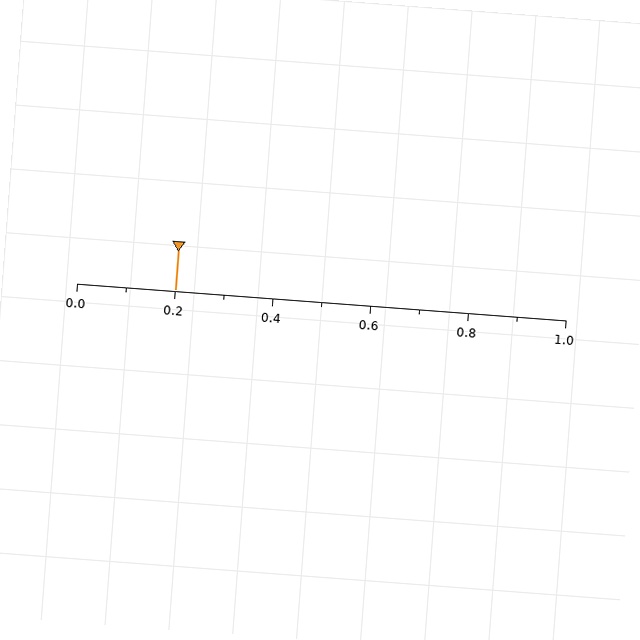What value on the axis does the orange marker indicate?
The marker indicates approximately 0.2.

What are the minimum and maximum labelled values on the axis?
The axis runs from 0.0 to 1.0.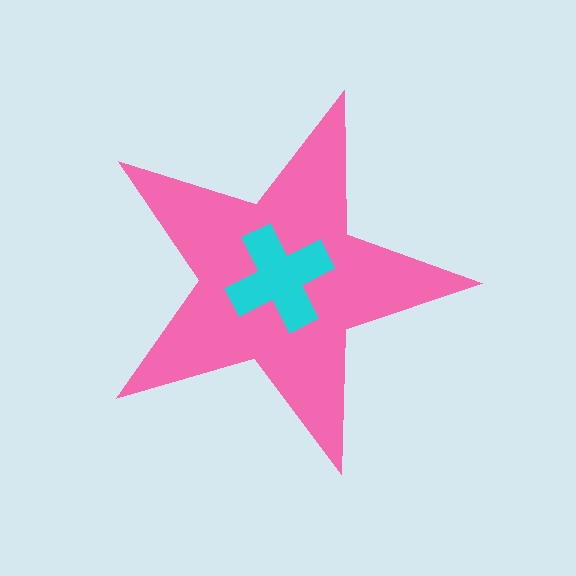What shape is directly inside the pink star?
The cyan cross.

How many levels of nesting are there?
2.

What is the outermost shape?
The pink star.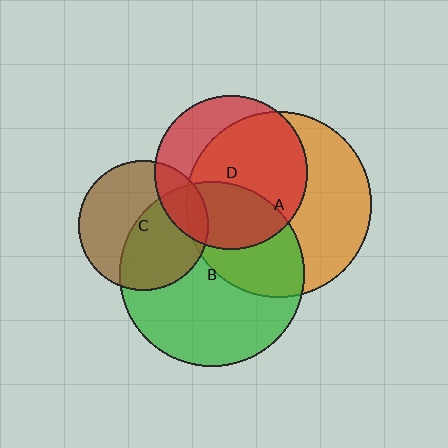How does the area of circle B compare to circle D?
Approximately 1.5 times.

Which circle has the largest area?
Circle A (orange).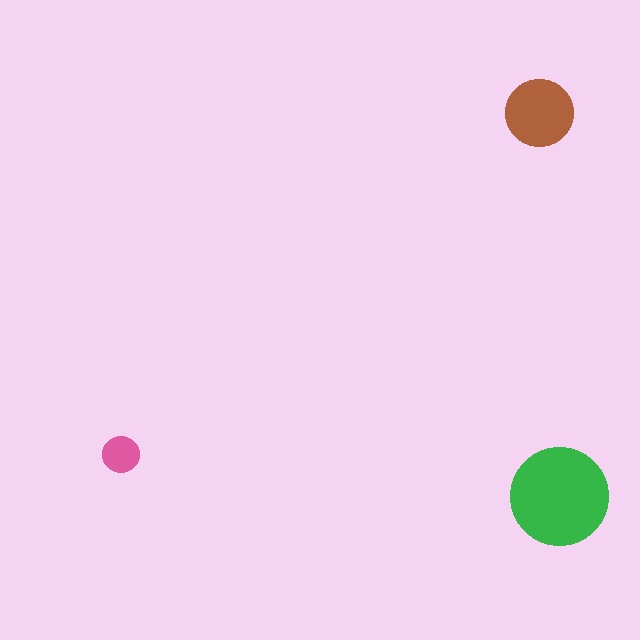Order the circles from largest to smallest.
the green one, the brown one, the pink one.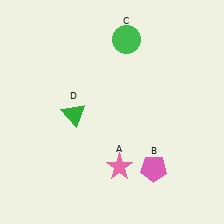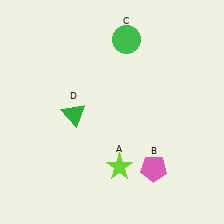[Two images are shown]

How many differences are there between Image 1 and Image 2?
There is 1 difference between the two images.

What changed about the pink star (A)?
In Image 1, A is pink. In Image 2, it changed to lime.